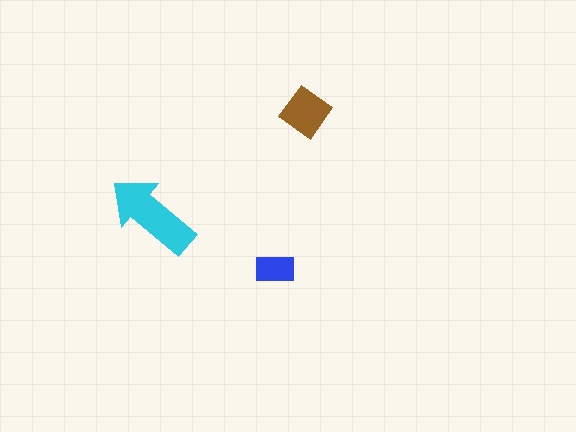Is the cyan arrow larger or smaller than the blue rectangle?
Larger.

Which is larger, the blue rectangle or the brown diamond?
The brown diamond.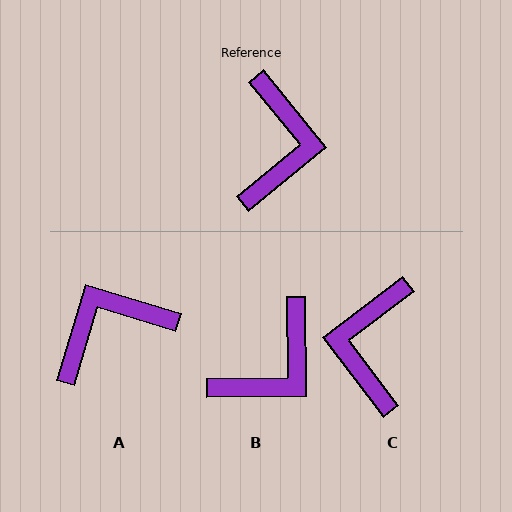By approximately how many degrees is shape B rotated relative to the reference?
Approximately 39 degrees clockwise.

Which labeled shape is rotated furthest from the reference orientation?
C, about 178 degrees away.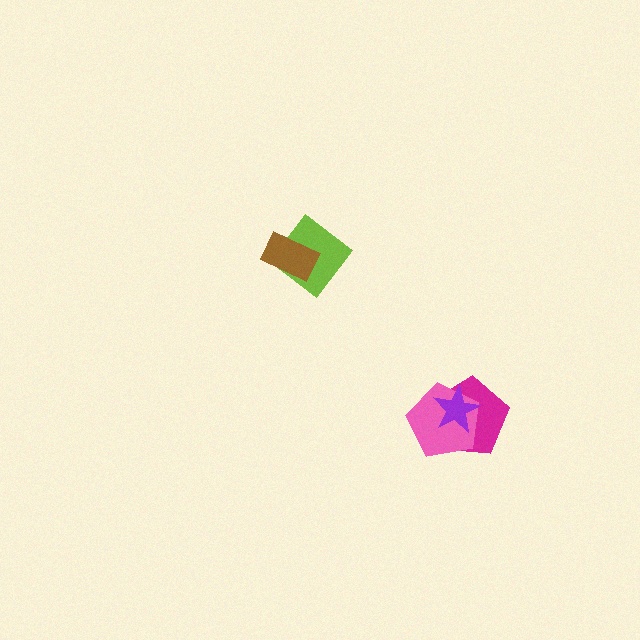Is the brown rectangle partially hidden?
No, no other shape covers it.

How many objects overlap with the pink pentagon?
2 objects overlap with the pink pentagon.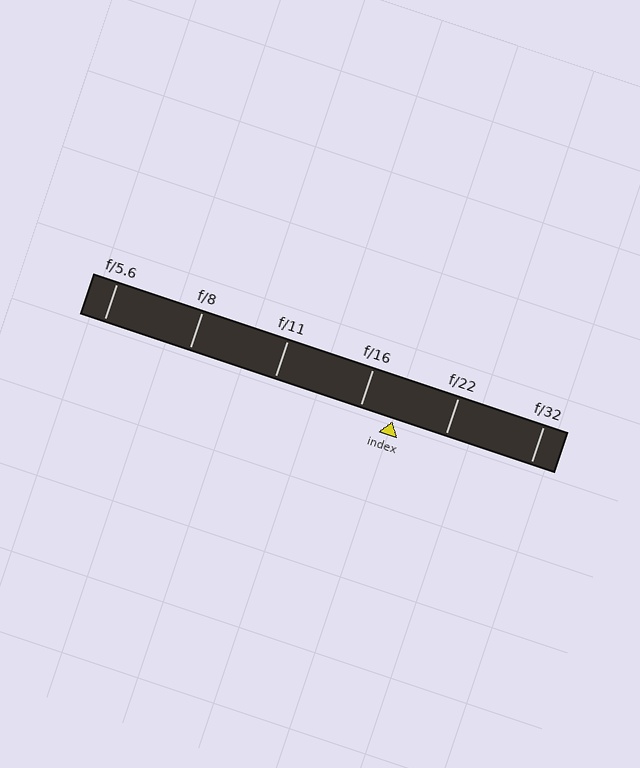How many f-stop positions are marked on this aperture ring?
There are 6 f-stop positions marked.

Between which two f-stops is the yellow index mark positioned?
The index mark is between f/16 and f/22.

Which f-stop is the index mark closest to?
The index mark is closest to f/16.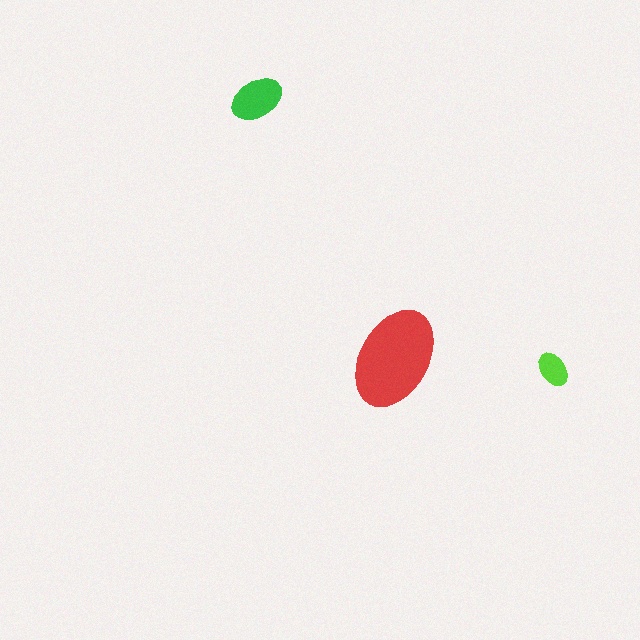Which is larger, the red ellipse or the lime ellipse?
The red one.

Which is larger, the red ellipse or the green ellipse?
The red one.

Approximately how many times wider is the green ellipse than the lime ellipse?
About 1.5 times wider.